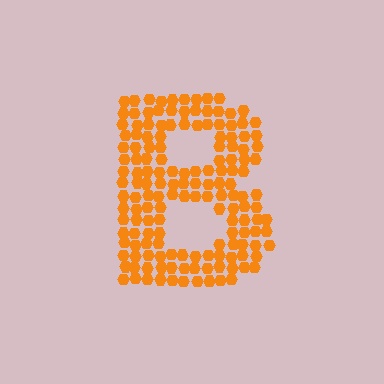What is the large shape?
The large shape is the letter B.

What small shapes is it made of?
It is made of small hexagons.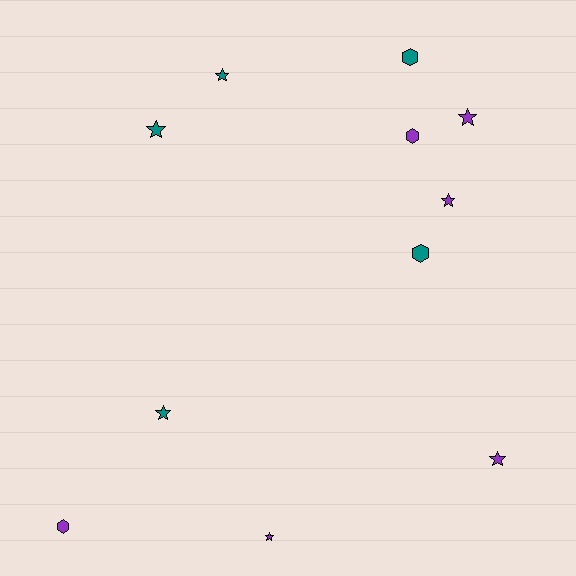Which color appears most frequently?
Purple, with 6 objects.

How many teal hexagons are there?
There are 2 teal hexagons.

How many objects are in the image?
There are 11 objects.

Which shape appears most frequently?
Star, with 7 objects.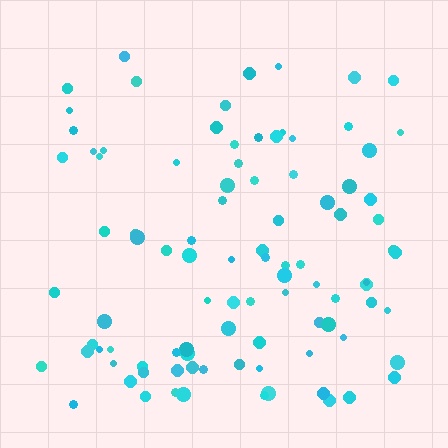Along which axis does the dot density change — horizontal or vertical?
Vertical.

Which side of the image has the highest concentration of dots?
The bottom.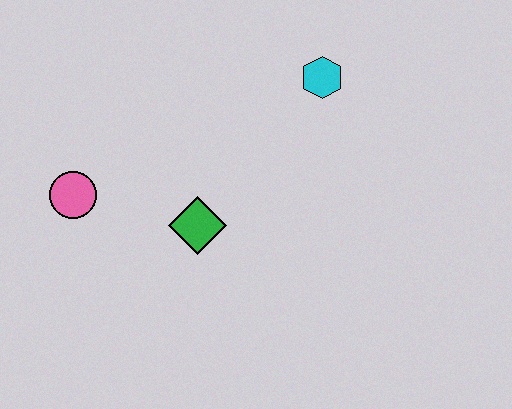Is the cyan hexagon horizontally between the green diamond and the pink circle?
No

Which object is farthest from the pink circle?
The cyan hexagon is farthest from the pink circle.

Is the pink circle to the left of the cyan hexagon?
Yes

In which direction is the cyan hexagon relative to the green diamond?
The cyan hexagon is above the green diamond.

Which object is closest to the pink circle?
The green diamond is closest to the pink circle.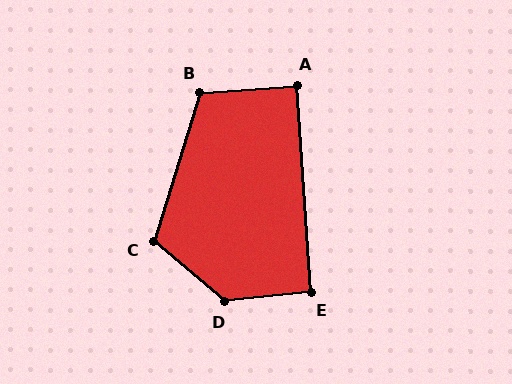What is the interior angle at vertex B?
Approximately 112 degrees (obtuse).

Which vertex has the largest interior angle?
D, at approximately 133 degrees.